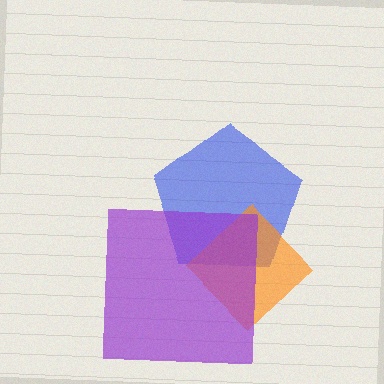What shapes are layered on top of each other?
The layered shapes are: a blue pentagon, an orange diamond, a purple square.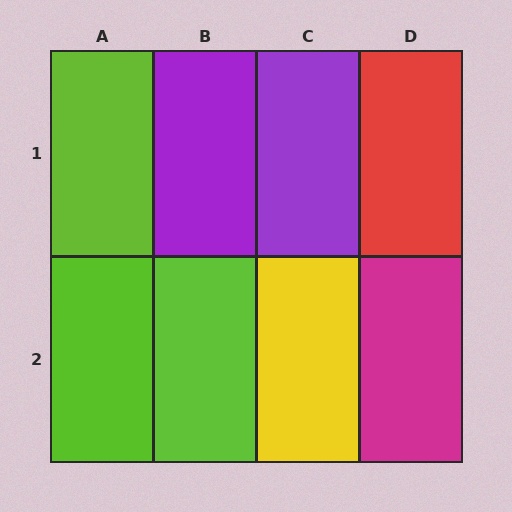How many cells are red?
1 cell is red.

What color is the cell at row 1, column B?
Purple.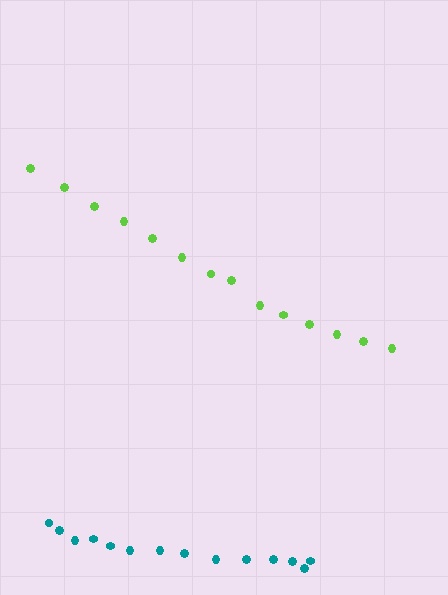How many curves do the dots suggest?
There are 2 distinct paths.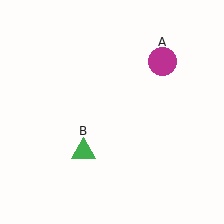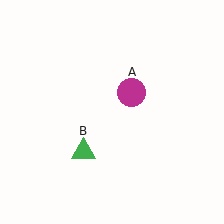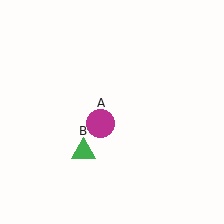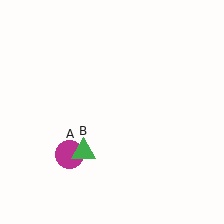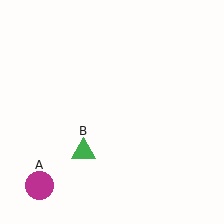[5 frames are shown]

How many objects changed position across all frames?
1 object changed position: magenta circle (object A).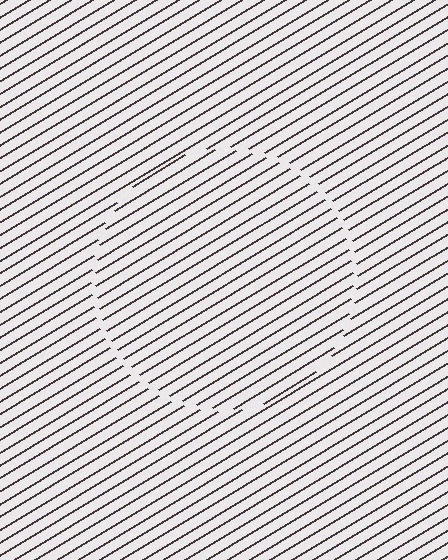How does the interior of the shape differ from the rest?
The interior of the shape contains the same grating, shifted by half a period — the contour is defined by the phase discontinuity where line-ends from the inner and outer gratings abut.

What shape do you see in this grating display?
An illusory circle. The interior of the shape contains the same grating, shifted by half a period — the contour is defined by the phase discontinuity where line-ends from the inner and outer gratings abut.